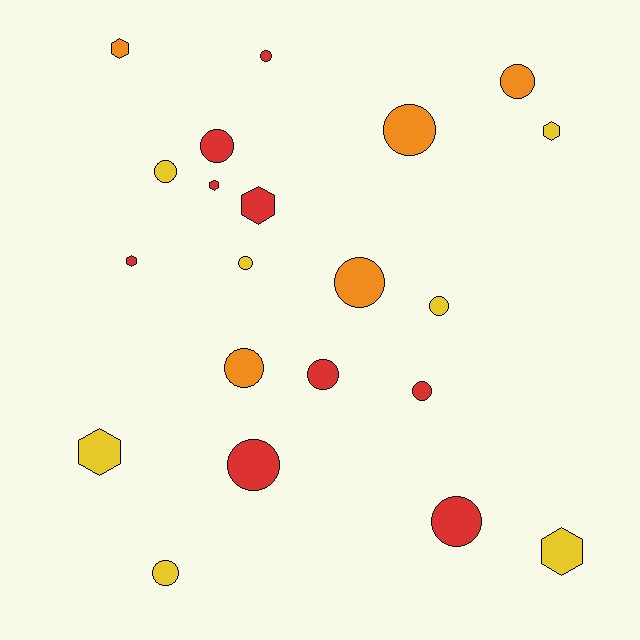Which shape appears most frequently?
Circle, with 14 objects.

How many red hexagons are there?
There are 3 red hexagons.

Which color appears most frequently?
Red, with 9 objects.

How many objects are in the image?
There are 21 objects.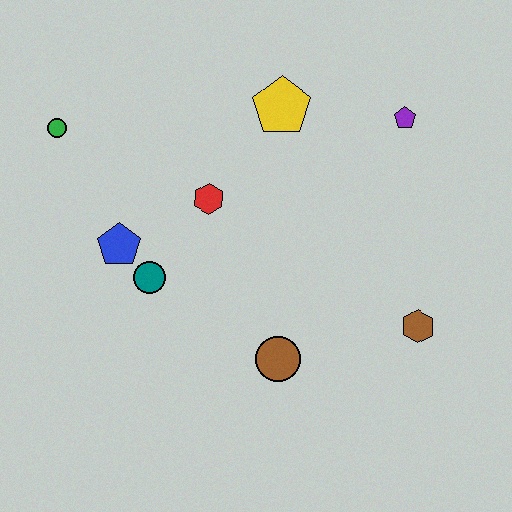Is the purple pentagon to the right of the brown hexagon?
No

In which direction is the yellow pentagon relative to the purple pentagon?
The yellow pentagon is to the left of the purple pentagon.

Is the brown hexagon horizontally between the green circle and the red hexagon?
No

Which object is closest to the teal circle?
The blue pentagon is closest to the teal circle.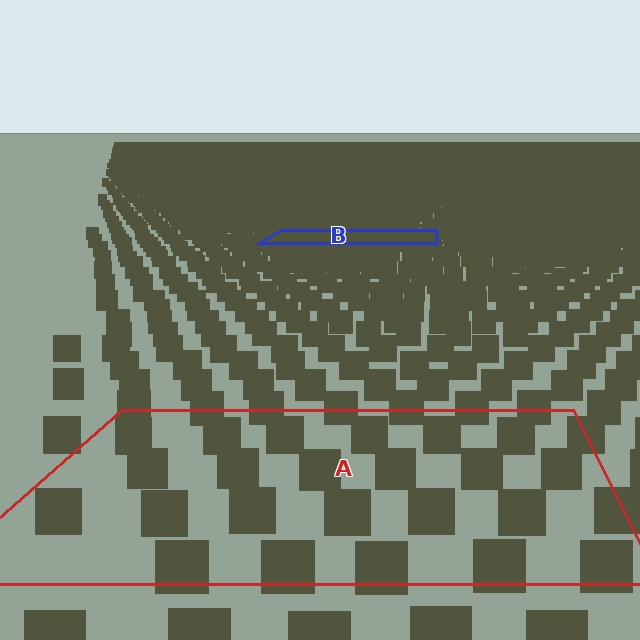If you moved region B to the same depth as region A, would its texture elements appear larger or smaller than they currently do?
They would appear larger. At a closer depth, the same texture elements are projected at a bigger on-screen size.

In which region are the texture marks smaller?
The texture marks are smaller in region B, because it is farther away.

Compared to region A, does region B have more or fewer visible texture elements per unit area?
Region B has more texture elements per unit area — they are packed more densely because it is farther away.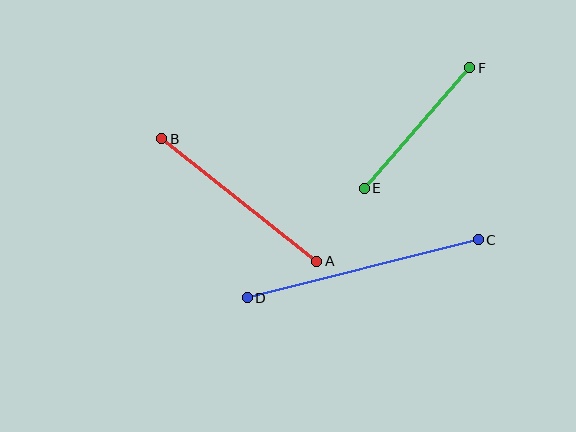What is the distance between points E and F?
The distance is approximately 161 pixels.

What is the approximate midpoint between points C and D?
The midpoint is at approximately (363, 269) pixels.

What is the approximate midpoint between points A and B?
The midpoint is at approximately (239, 200) pixels.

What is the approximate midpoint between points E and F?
The midpoint is at approximately (417, 128) pixels.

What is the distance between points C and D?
The distance is approximately 238 pixels.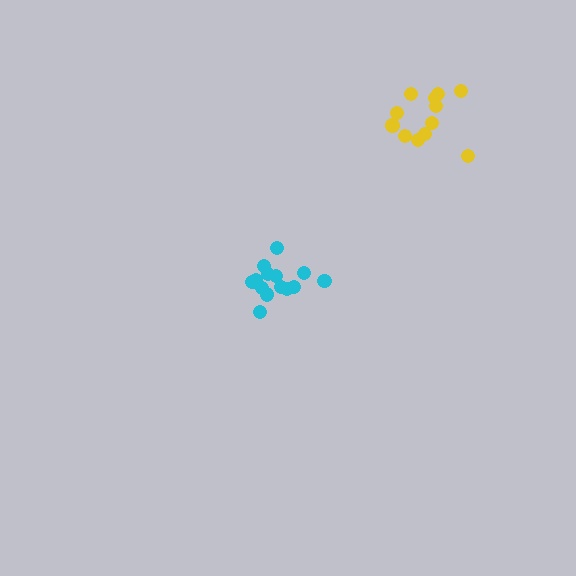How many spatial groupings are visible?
There are 2 spatial groupings.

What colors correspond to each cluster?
The clusters are colored: cyan, yellow.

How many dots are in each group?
Group 1: 14 dots, Group 2: 12 dots (26 total).